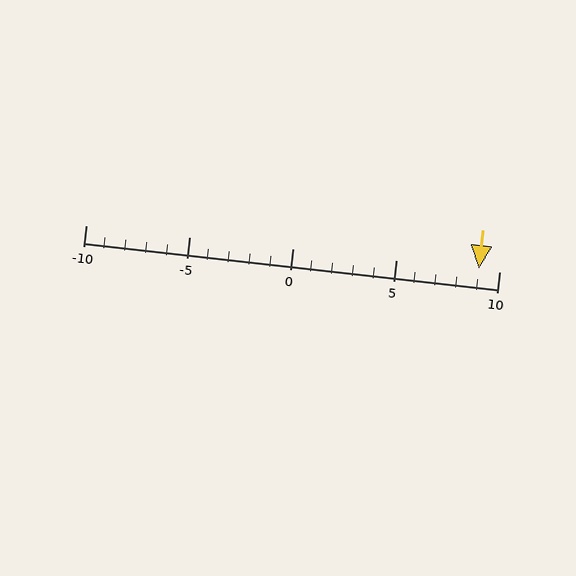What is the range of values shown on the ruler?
The ruler shows values from -10 to 10.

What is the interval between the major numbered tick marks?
The major tick marks are spaced 5 units apart.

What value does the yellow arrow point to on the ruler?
The yellow arrow points to approximately 9.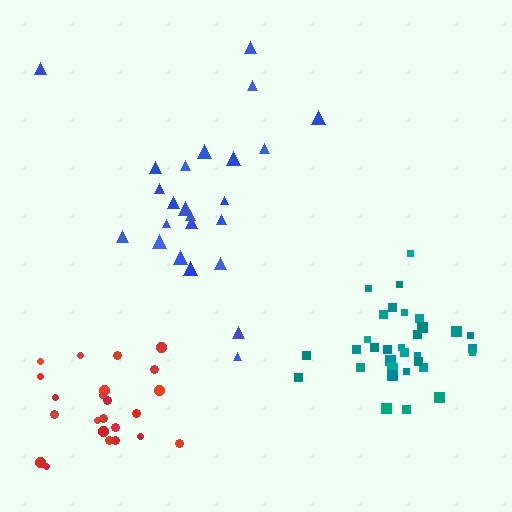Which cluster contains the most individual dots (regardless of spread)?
Teal (32).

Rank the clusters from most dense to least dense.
teal, red, blue.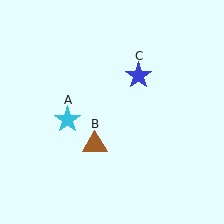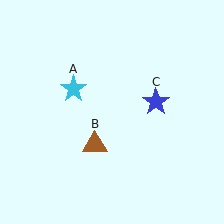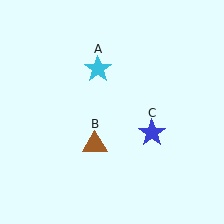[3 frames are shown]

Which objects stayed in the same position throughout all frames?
Brown triangle (object B) remained stationary.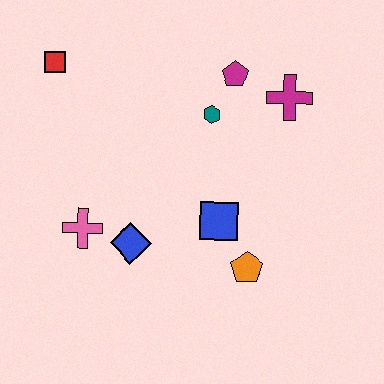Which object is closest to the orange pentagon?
The blue square is closest to the orange pentagon.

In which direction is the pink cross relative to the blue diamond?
The pink cross is to the left of the blue diamond.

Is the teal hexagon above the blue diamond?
Yes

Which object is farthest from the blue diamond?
The magenta cross is farthest from the blue diamond.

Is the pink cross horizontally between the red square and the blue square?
Yes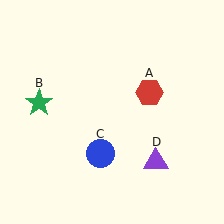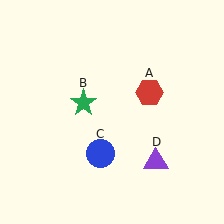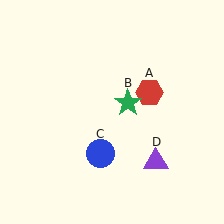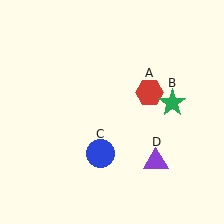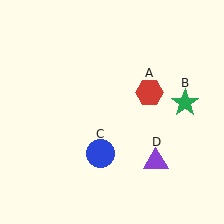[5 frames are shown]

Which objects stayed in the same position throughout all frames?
Red hexagon (object A) and blue circle (object C) and purple triangle (object D) remained stationary.